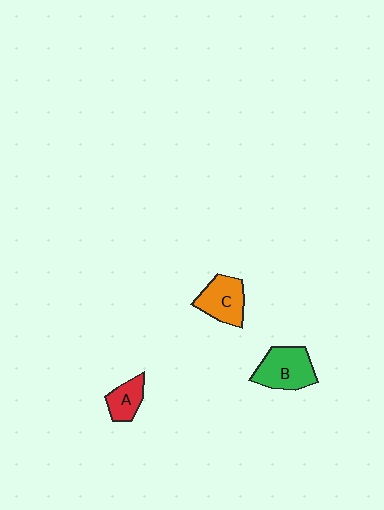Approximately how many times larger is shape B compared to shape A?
Approximately 1.8 times.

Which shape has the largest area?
Shape B (green).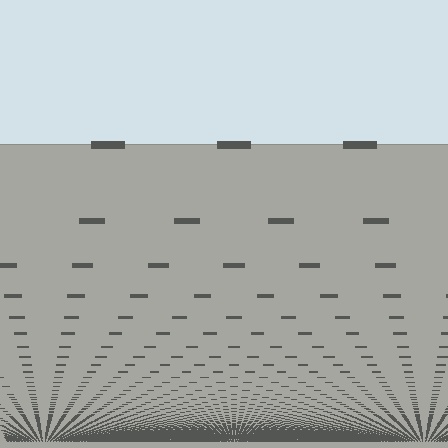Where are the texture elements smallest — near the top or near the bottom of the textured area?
Near the bottom.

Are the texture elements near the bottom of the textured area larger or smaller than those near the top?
Smaller. The gradient is inverted — elements near the bottom are smaller and denser.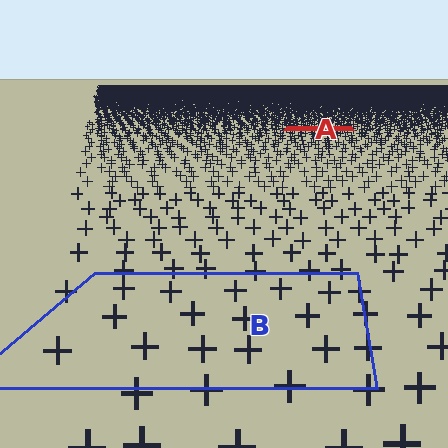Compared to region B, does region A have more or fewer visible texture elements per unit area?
Region A has more texture elements per unit area — they are packed more densely because it is farther away.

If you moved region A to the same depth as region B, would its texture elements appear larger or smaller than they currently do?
They would appear larger. At a closer depth, the same texture elements are projected at a bigger on-screen size.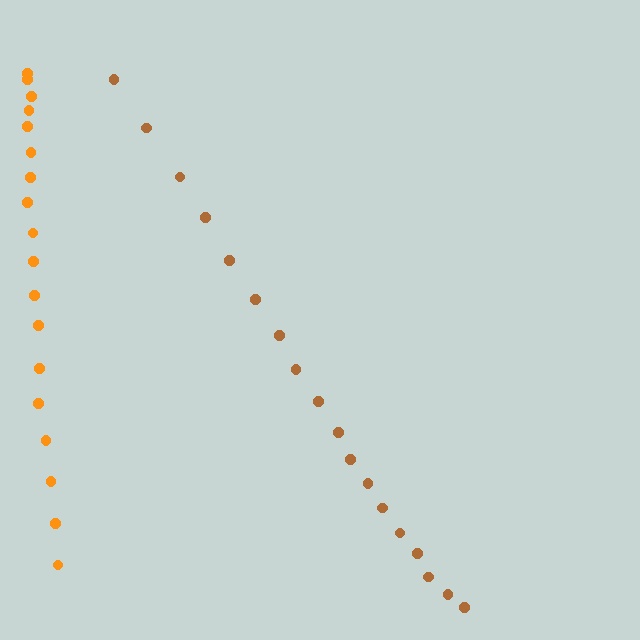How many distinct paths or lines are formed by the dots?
There are 2 distinct paths.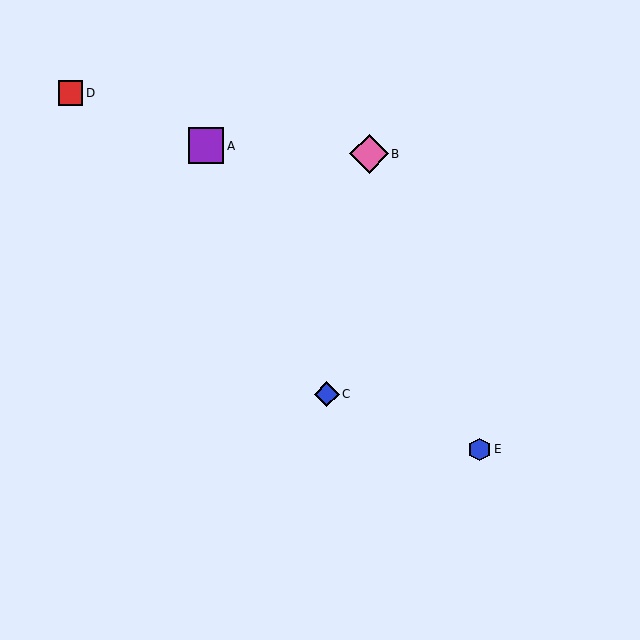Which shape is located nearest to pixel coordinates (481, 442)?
The blue hexagon (labeled E) at (479, 449) is nearest to that location.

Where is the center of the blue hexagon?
The center of the blue hexagon is at (479, 449).